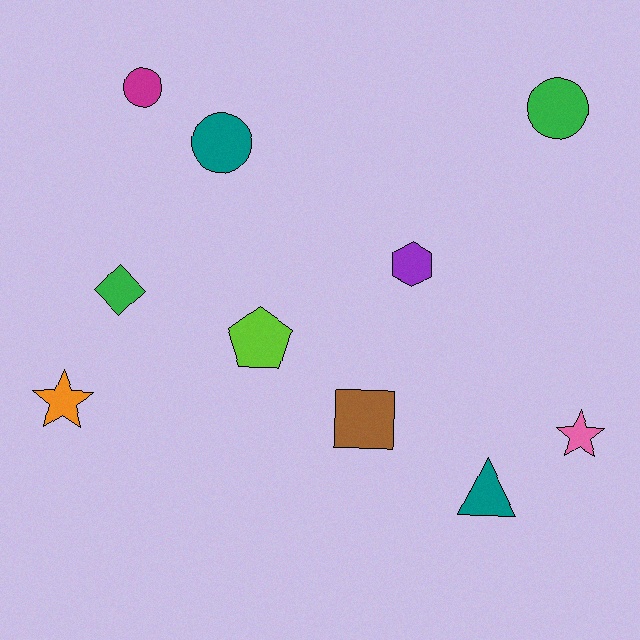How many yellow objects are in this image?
There are no yellow objects.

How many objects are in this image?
There are 10 objects.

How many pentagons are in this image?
There is 1 pentagon.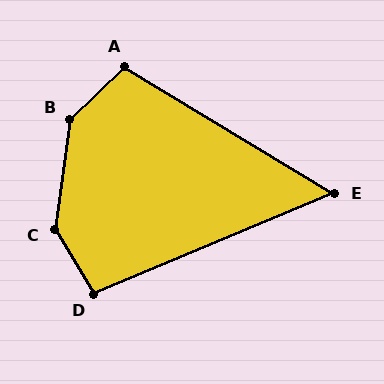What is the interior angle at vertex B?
Approximately 141 degrees (obtuse).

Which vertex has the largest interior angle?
C, at approximately 142 degrees.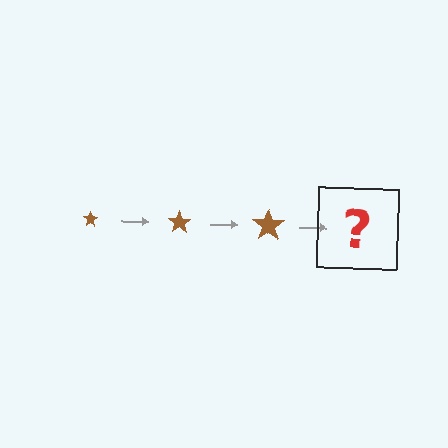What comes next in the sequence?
The next element should be a brown star, larger than the previous one.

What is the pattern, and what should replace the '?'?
The pattern is that the star gets progressively larger each step. The '?' should be a brown star, larger than the previous one.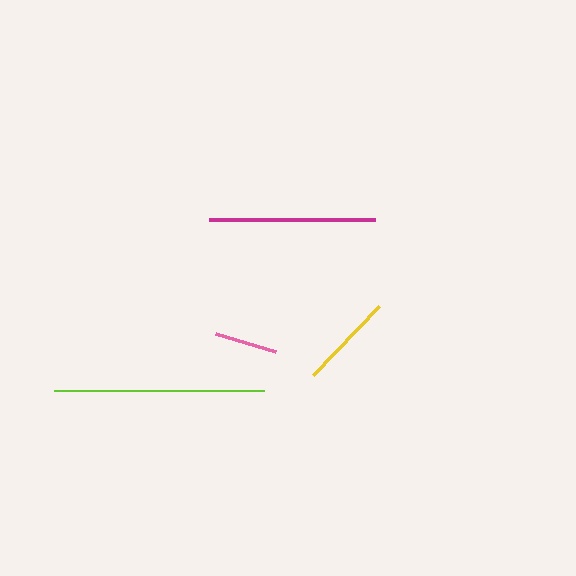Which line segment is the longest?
The lime line is the longest at approximately 210 pixels.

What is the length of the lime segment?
The lime segment is approximately 210 pixels long.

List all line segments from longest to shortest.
From longest to shortest: lime, magenta, yellow, pink.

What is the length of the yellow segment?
The yellow segment is approximately 95 pixels long.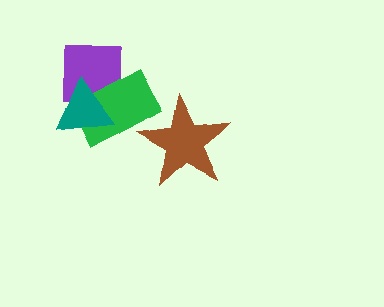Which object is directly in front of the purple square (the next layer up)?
The green rectangle is directly in front of the purple square.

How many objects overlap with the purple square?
2 objects overlap with the purple square.